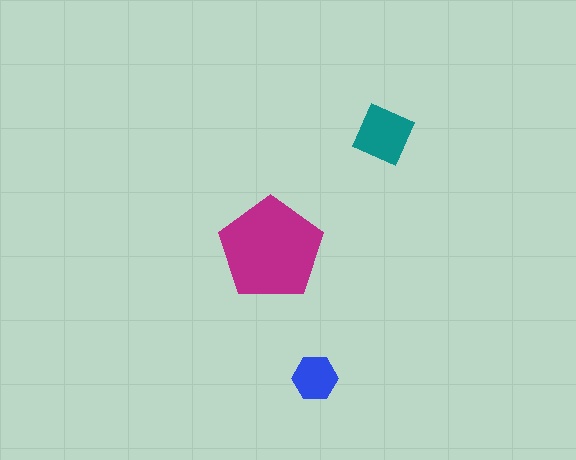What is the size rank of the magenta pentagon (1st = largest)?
1st.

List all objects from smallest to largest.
The blue hexagon, the teal diamond, the magenta pentagon.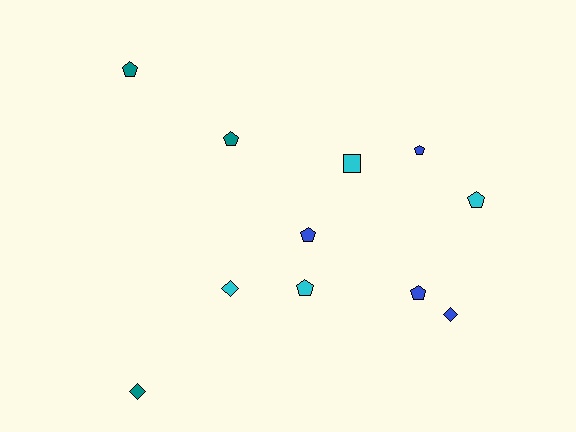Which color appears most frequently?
Blue, with 4 objects.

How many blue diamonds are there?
There is 1 blue diamond.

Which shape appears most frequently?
Pentagon, with 7 objects.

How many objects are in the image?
There are 11 objects.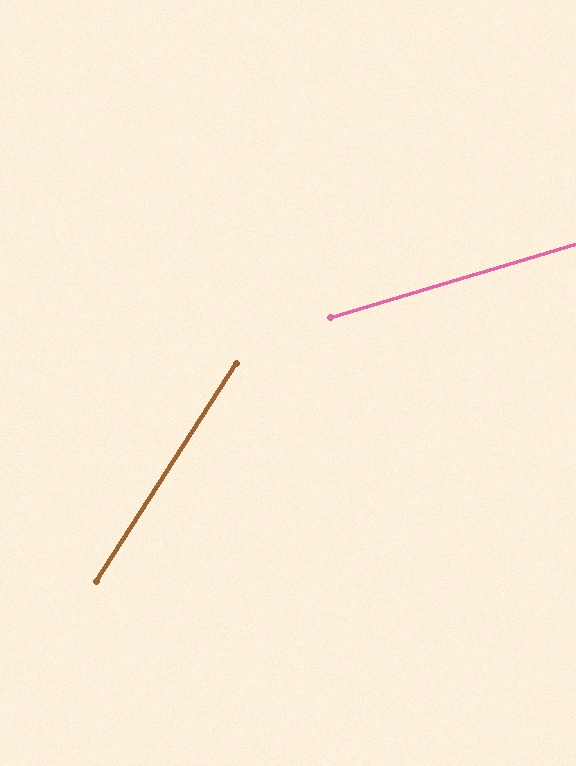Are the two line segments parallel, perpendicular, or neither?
Neither parallel nor perpendicular — they differ by about 40°.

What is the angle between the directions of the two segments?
Approximately 40 degrees.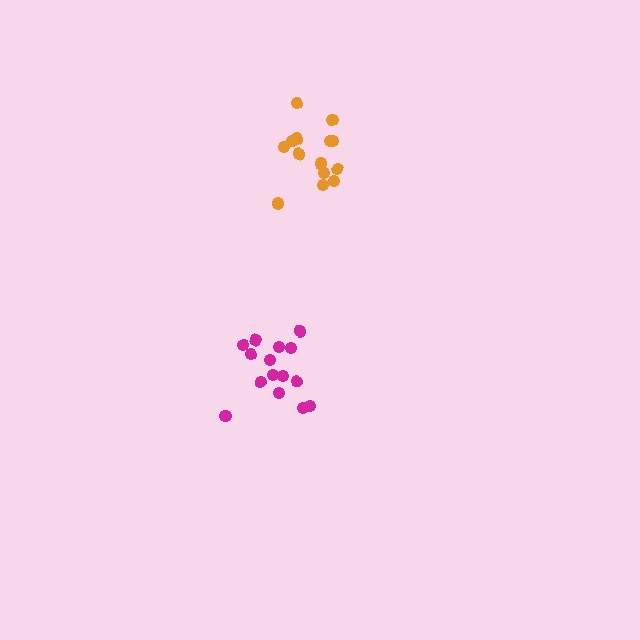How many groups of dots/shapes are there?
There are 2 groups.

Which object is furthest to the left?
The magenta cluster is leftmost.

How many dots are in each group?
Group 1: 14 dots, Group 2: 15 dots (29 total).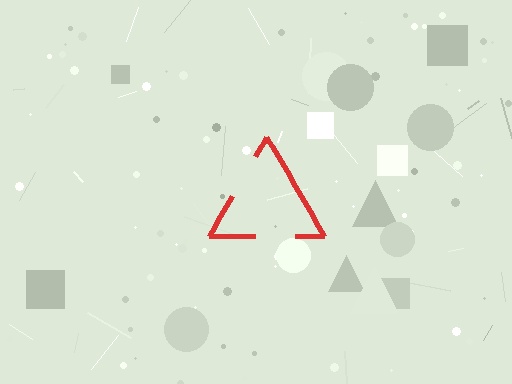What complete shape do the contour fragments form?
The contour fragments form a triangle.